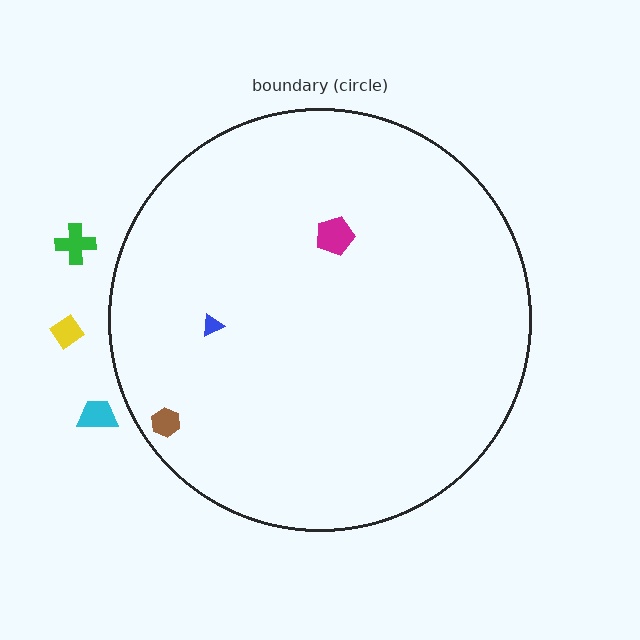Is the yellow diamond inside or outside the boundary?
Outside.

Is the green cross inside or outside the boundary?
Outside.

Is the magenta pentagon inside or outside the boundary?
Inside.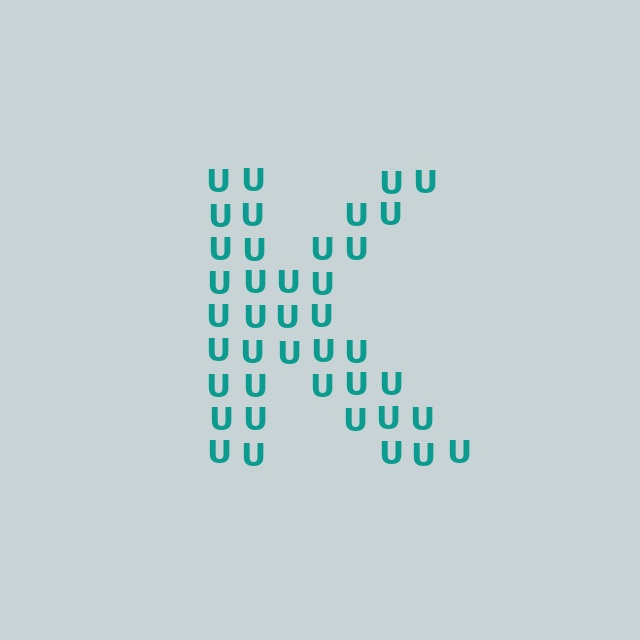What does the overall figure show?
The overall figure shows the letter K.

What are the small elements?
The small elements are letter U's.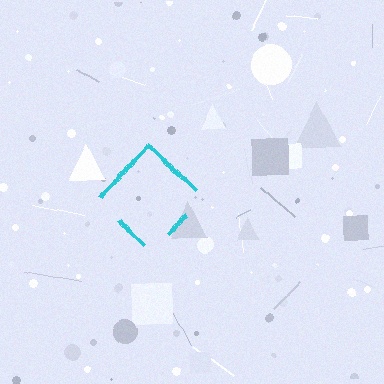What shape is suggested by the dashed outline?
The dashed outline suggests a diamond.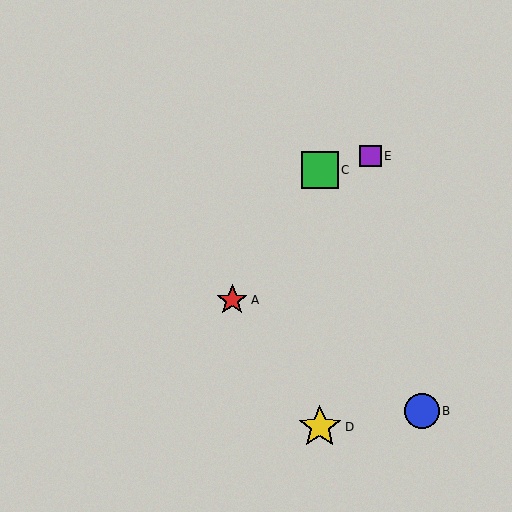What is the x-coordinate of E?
Object E is at x≈371.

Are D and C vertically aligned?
Yes, both are at x≈320.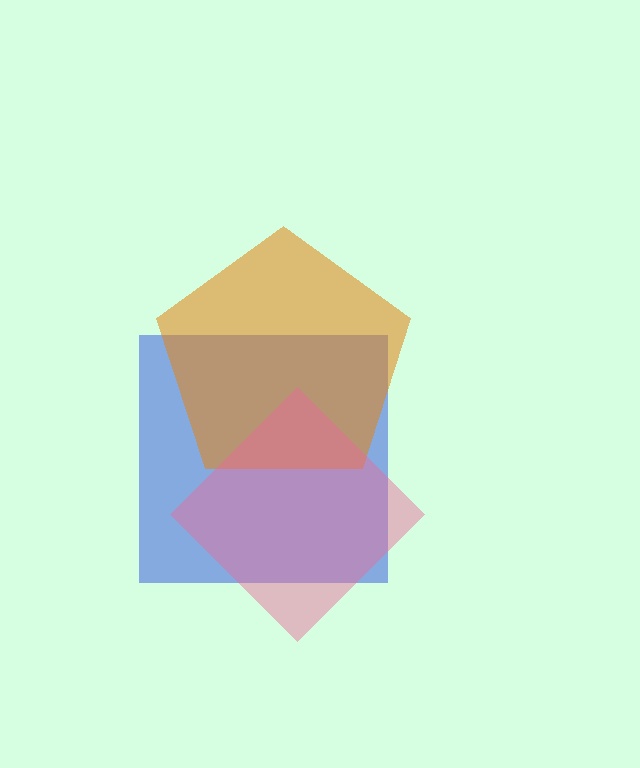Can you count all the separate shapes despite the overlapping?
Yes, there are 3 separate shapes.